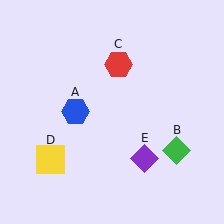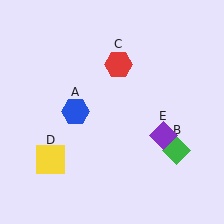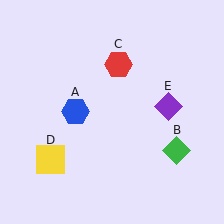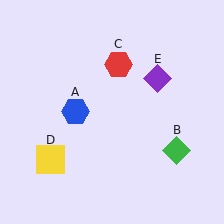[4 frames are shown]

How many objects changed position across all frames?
1 object changed position: purple diamond (object E).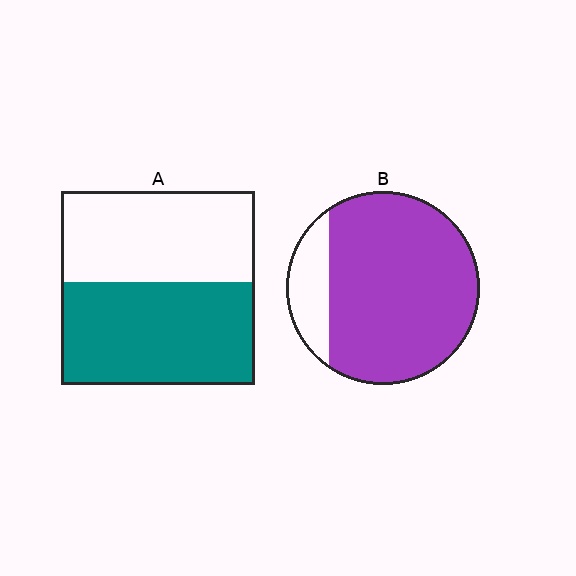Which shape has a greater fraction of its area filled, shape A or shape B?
Shape B.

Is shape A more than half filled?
Roughly half.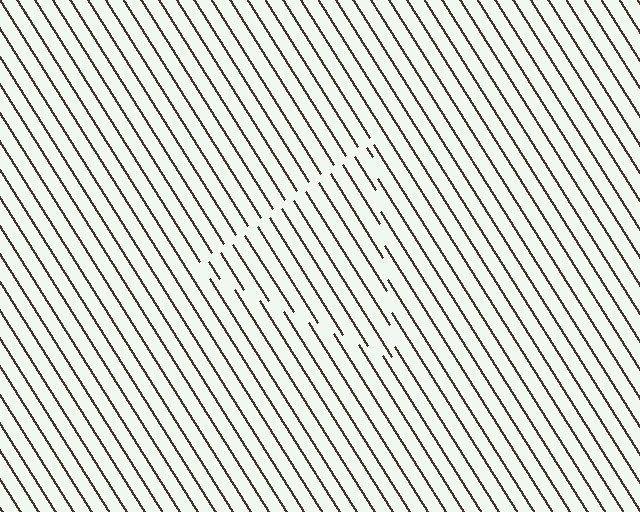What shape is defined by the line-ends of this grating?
An illusory triangle. The interior of the shape contains the same grating, shifted by half a period — the contour is defined by the phase discontinuity where line-ends from the inner and outer gratings abut.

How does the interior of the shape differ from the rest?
The interior of the shape contains the same grating, shifted by half a period — the contour is defined by the phase discontinuity where line-ends from the inner and outer gratings abut.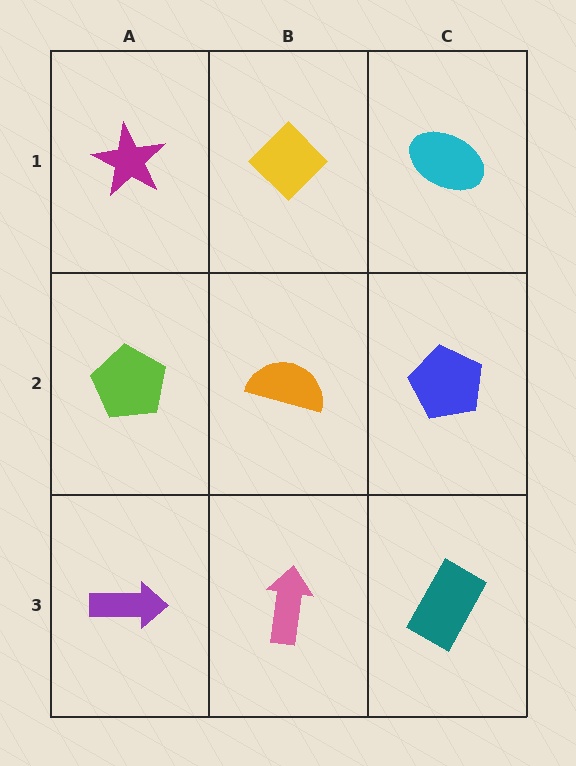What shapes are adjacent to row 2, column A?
A magenta star (row 1, column A), a purple arrow (row 3, column A), an orange semicircle (row 2, column B).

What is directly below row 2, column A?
A purple arrow.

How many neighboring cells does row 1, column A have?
2.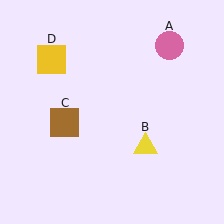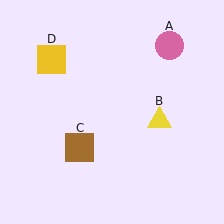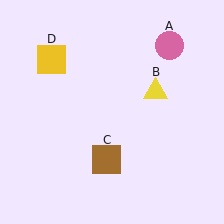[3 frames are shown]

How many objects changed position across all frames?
2 objects changed position: yellow triangle (object B), brown square (object C).